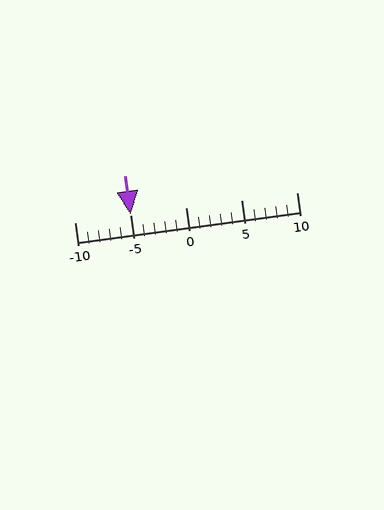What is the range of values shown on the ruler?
The ruler shows values from -10 to 10.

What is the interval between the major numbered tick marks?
The major tick marks are spaced 5 units apart.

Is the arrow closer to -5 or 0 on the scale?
The arrow is closer to -5.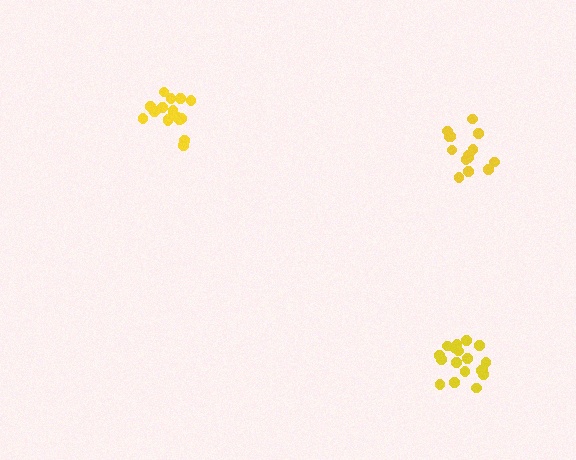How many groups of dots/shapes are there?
There are 3 groups.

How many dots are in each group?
Group 1: 14 dots, Group 2: 18 dots, Group 3: 17 dots (49 total).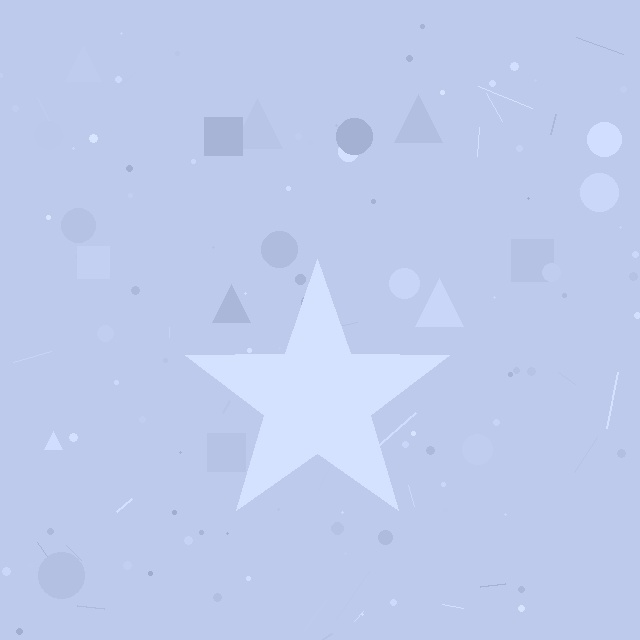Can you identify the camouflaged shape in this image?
The camouflaged shape is a star.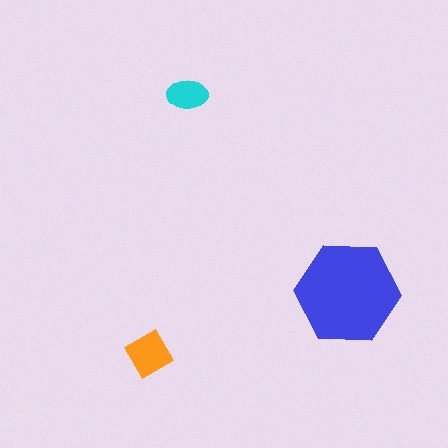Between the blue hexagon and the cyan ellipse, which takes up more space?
The blue hexagon.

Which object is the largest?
The blue hexagon.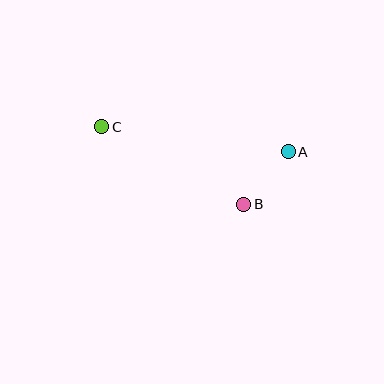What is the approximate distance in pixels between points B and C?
The distance between B and C is approximately 162 pixels.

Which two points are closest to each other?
Points A and B are closest to each other.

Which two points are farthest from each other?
Points A and C are farthest from each other.